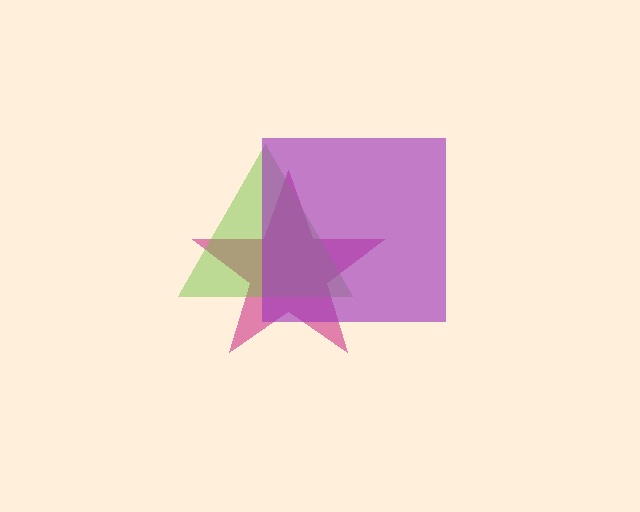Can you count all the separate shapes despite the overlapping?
Yes, there are 3 separate shapes.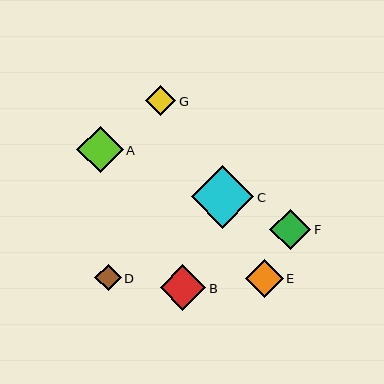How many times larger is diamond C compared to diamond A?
Diamond C is approximately 1.4 times the size of diamond A.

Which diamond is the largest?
Diamond C is the largest with a size of approximately 62 pixels.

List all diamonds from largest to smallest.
From largest to smallest: C, A, B, F, E, G, D.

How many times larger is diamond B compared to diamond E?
Diamond B is approximately 1.2 times the size of diamond E.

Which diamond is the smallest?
Diamond D is the smallest with a size of approximately 27 pixels.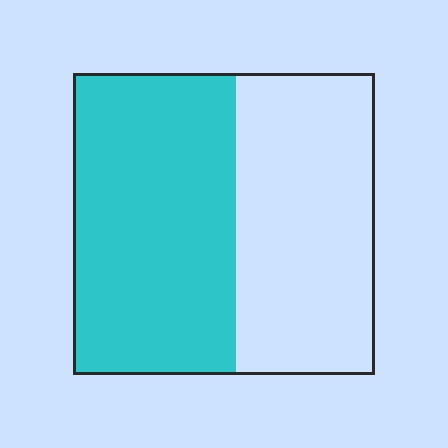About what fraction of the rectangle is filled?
About one half (1/2).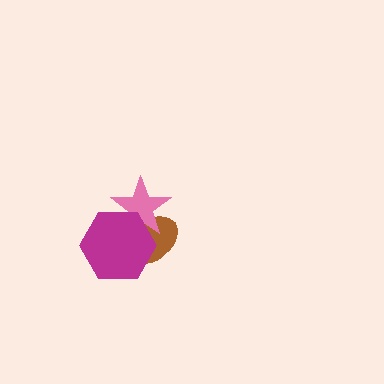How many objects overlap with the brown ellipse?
2 objects overlap with the brown ellipse.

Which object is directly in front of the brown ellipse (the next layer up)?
The pink star is directly in front of the brown ellipse.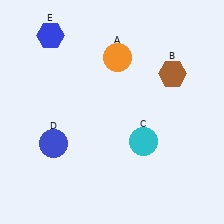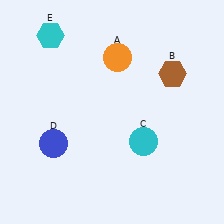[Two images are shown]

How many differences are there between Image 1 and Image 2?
There is 1 difference between the two images.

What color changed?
The hexagon (E) changed from blue in Image 1 to cyan in Image 2.